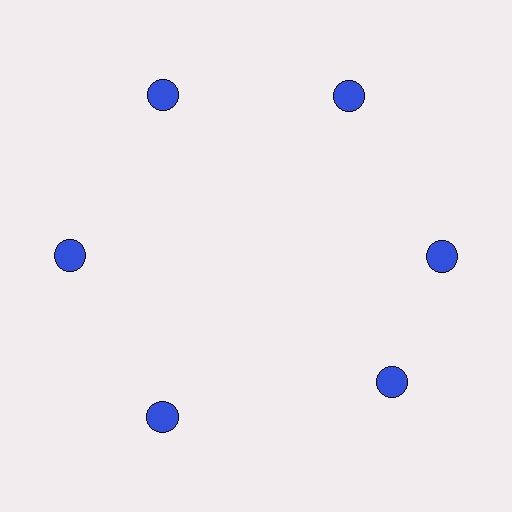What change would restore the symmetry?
The symmetry would be restored by rotating it back into even spacing with its neighbors so that all 6 circles sit at equal angles and equal distance from the center.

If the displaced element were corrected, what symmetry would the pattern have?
It would have 6-fold rotational symmetry — the pattern would map onto itself every 60 degrees.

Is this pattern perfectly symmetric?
No. The 6 blue circles are arranged in a ring, but one element near the 5 o'clock position is rotated out of alignment along the ring, breaking the 6-fold rotational symmetry.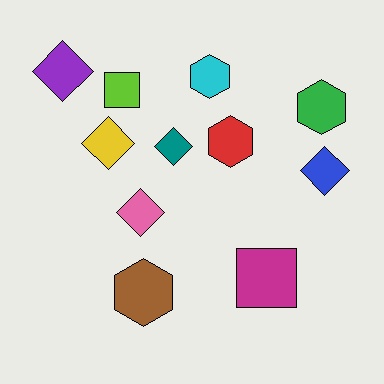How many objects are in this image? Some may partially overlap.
There are 11 objects.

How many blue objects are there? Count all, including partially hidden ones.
There is 1 blue object.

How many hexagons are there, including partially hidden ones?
There are 4 hexagons.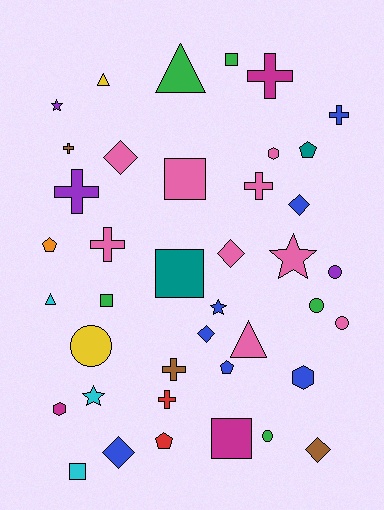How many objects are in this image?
There are 40 objects.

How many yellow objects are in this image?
There are 2 yellow objects.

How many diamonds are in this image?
There are 6 diamonds.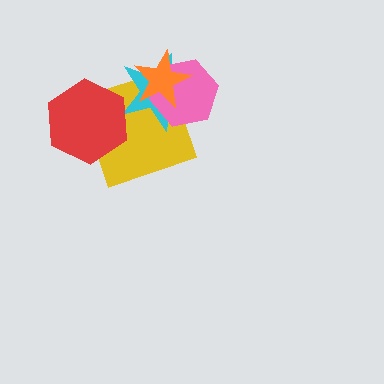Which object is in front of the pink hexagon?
The orange star is in front of the pink hexagon.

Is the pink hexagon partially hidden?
Yes, it is partially covered by another shape.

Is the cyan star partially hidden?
Yes, it is partially covered by another shape.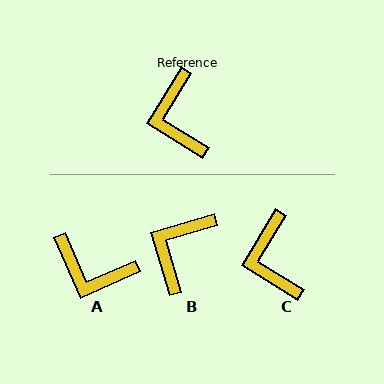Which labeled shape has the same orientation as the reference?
C.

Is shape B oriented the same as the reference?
No, it is off by about 42 degrees.